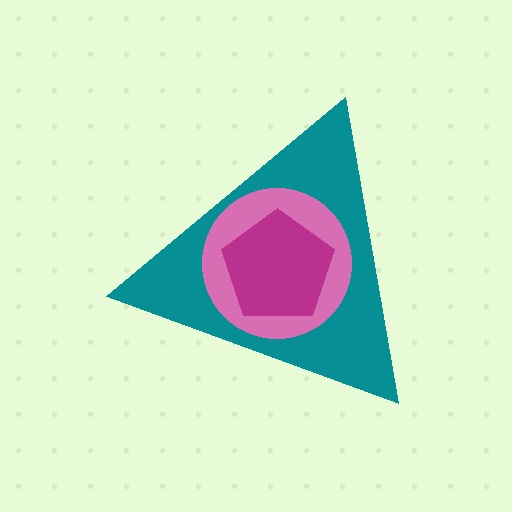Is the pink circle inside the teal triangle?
Yes.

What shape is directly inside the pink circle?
The magenta pentagon.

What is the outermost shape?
The teal triangle.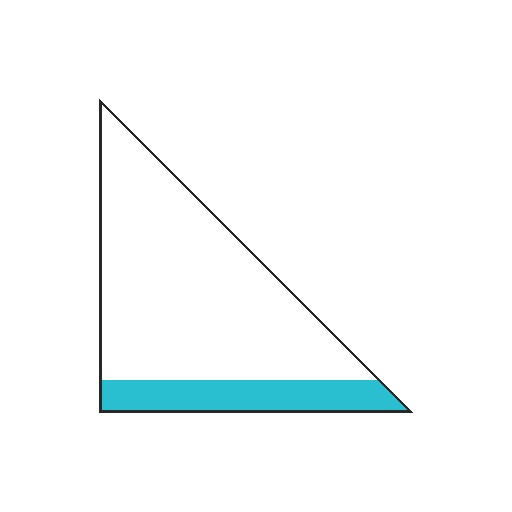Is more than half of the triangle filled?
No.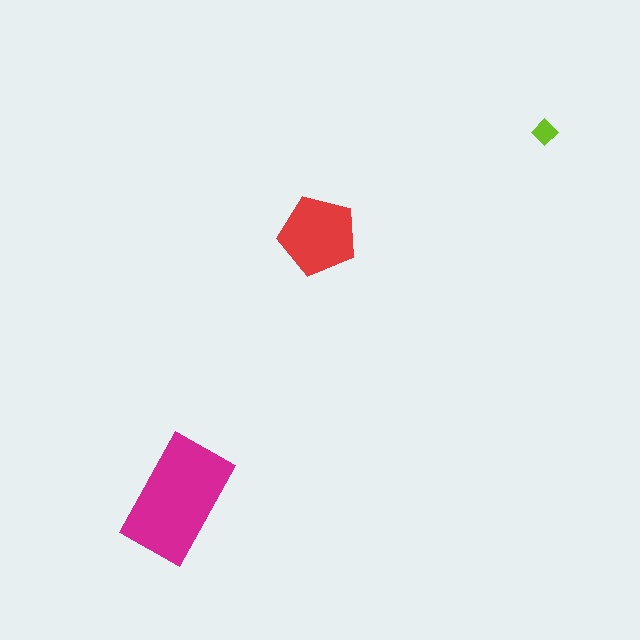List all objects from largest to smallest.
The magenta rectangle, the red pentagon, the lime diamond.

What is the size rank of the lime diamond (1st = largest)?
3rd.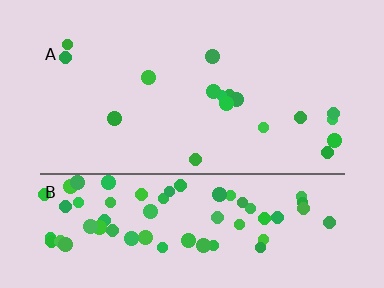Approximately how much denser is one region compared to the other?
Approximately 4.3× — region B over region A.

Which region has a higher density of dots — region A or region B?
B (the bottom).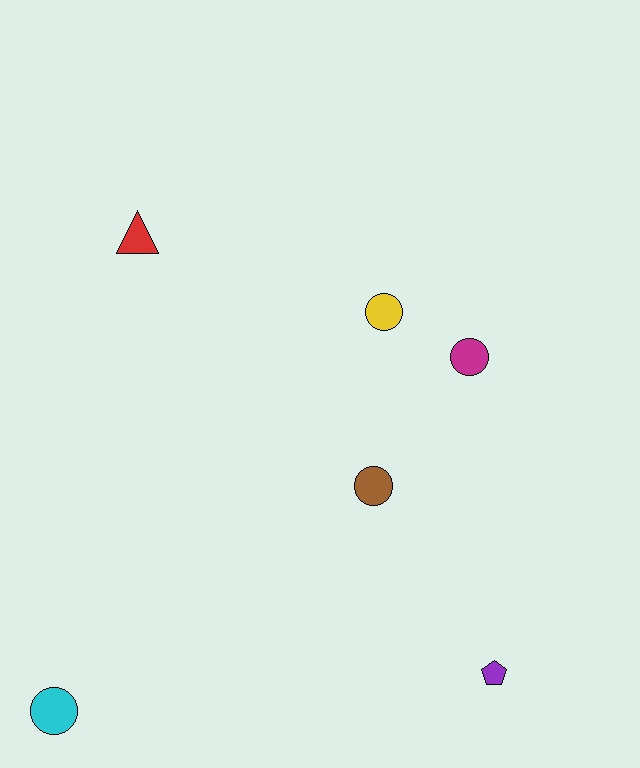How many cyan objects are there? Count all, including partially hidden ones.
There is 1 cyan object.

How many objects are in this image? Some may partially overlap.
There are 6 objects.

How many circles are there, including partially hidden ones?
There are 4 circles.